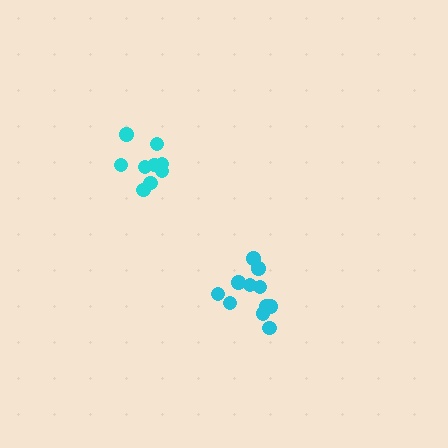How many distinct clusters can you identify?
There are 2 distinct clusters.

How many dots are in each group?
Group 1: 11 dots, Group 2: 10 dots (21 total).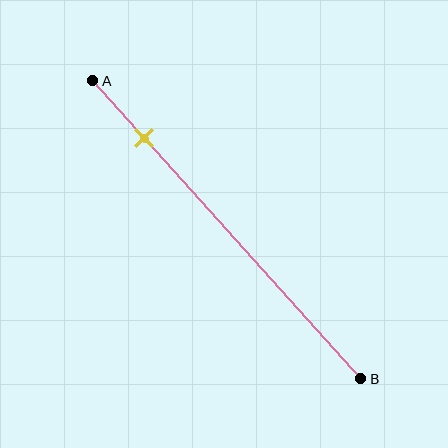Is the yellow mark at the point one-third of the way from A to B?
No, the mark is at about 20% from A, not at the 33% one-third point.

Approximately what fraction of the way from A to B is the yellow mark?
The yellow mark is approximately 20% of the way from A to B.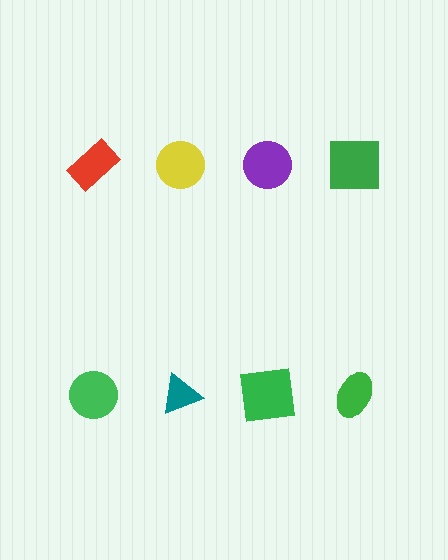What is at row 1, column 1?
A red rectangle.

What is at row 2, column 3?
A green square.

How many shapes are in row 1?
4 shapes.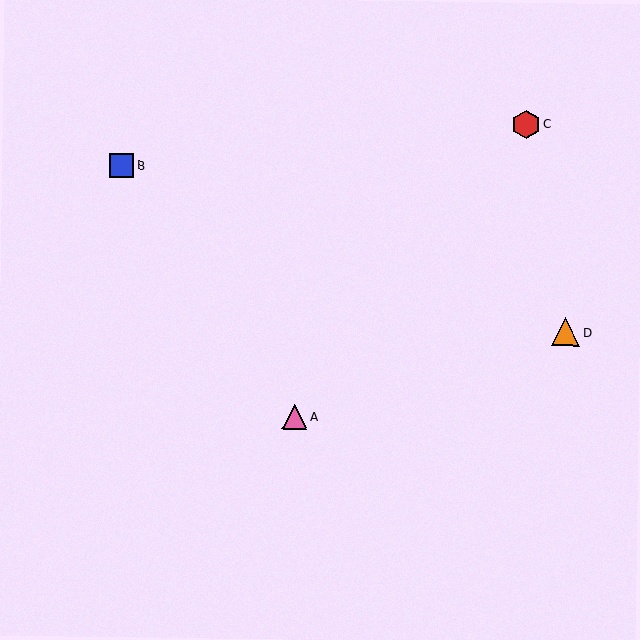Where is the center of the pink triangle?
The center of the pink triangle is at (294, 417).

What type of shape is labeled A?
Shape A is a pink triangle.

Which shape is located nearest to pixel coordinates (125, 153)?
The blue square (labeled B) at (122, 166) is nearest to that location.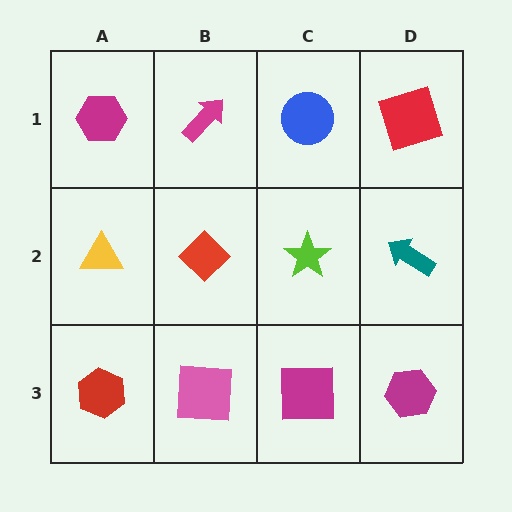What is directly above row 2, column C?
A blue circle.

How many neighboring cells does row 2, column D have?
3.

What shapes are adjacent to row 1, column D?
A teal arrow (row 2, column D), a blue circle (row 1, column C).